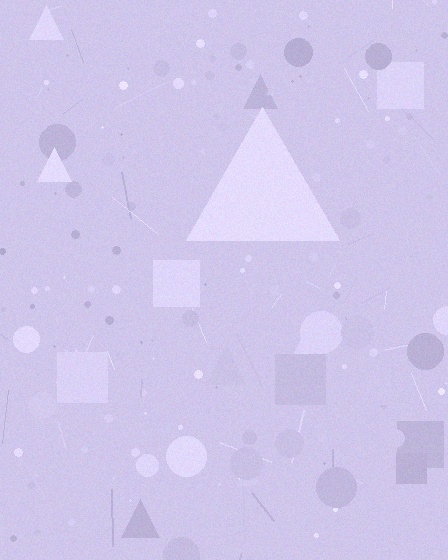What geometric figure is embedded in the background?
A triangle is embedded in the background.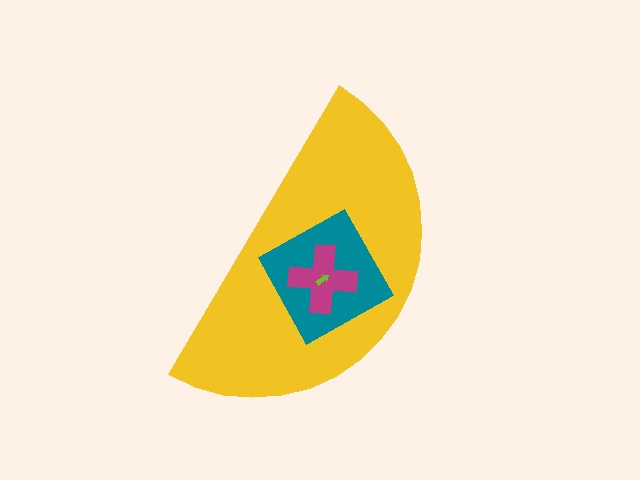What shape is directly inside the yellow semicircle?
The teal diamond.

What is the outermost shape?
The yellow semicircle.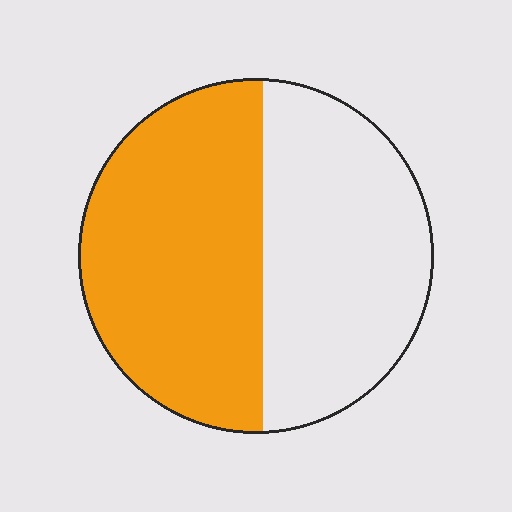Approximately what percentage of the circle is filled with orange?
Approximately 55%.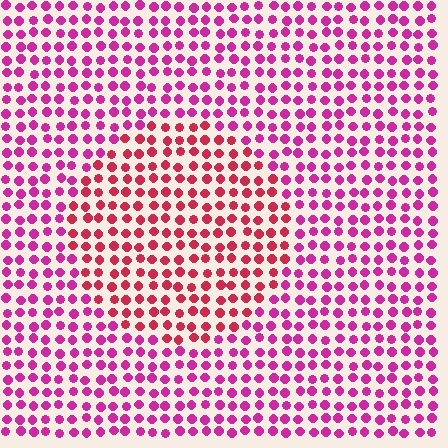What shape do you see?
I see a circle.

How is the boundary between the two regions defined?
The boundary is defined purely by a slight shift in hue (about 31 degrees). Spacing, size, and orientation are identical on both sides.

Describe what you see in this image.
The image is filled with small magenta elements in a uniform arrangement. A circle-shaped region is visible where the elements are tinted to a slightly different hue, forming a subtle color boundary.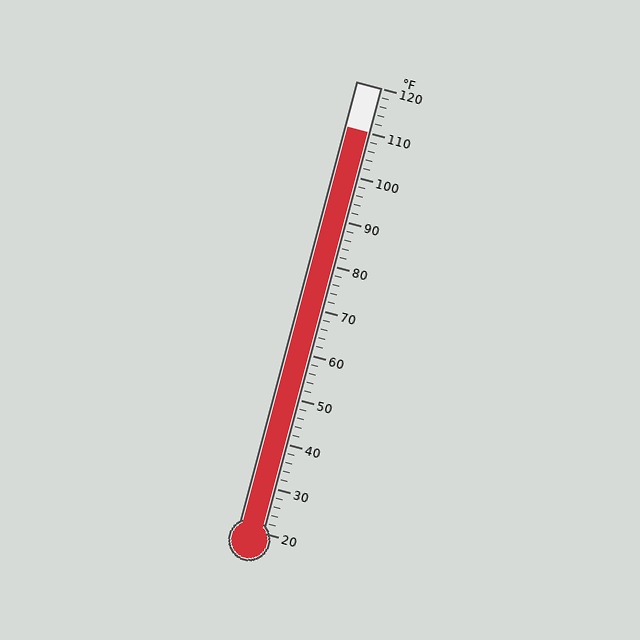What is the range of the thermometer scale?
The thermometer scale ranges from 20°F to 120°F.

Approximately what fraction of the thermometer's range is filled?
The thermometer is filled to approximately 90% of its range.